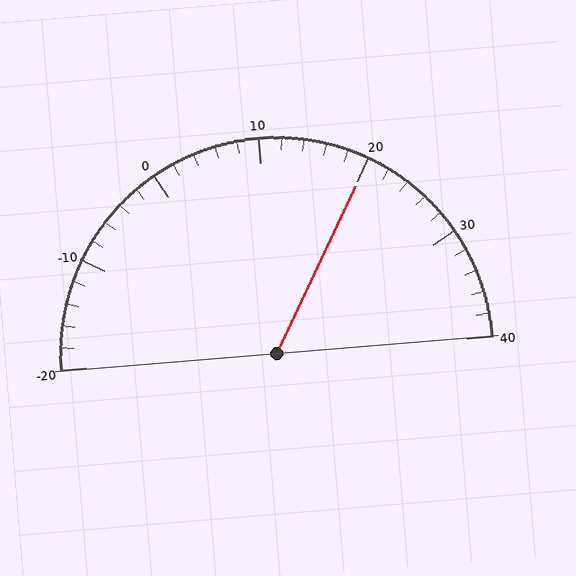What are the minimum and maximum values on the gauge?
The gauge ranges from -20 to 40.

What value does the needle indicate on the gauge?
The needle indicates approximately 20.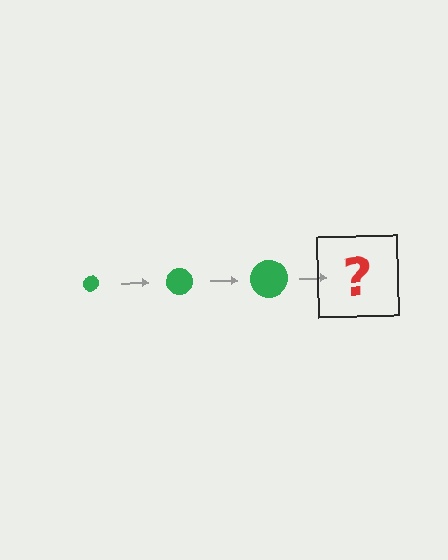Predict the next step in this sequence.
The next step is a green circle, larger than the previous one.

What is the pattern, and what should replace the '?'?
The pattern is that the circle gets progressively larger each step. The '?' should be a green circle, larger than the previous one.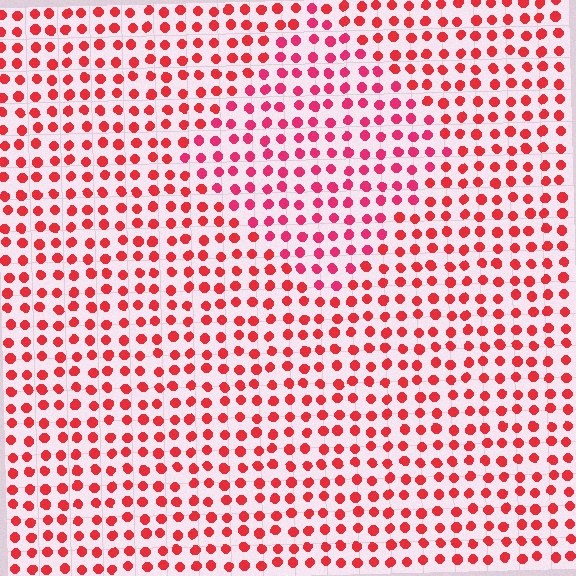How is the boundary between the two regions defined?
The boundary is defined purely by a slight shift in hue (about 19 degrees). Spacing, size, and orientation are identical on both sides.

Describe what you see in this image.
The image is filled with small red elements in a uniform arrangement. A diamond-shaped region is visible where the elements are tinted to a slightly different hue, forming a subtle color boundary.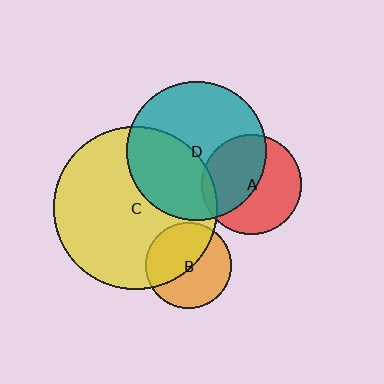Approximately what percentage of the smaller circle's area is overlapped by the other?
Approximately 50%.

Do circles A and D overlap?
Yes.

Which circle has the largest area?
Circle C (yellow).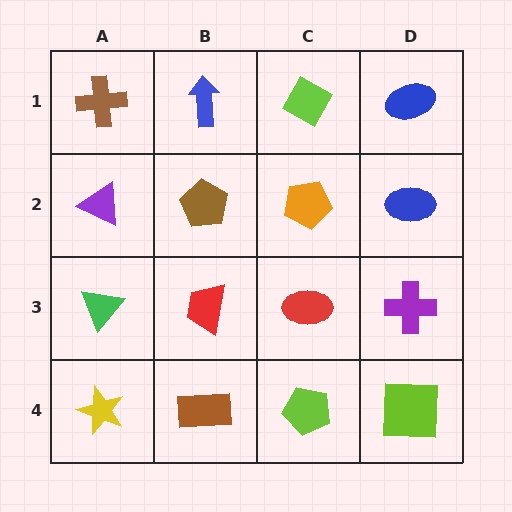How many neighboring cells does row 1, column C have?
3.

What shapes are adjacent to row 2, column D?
A blue ellipse (row 1, column D), a purple cross (row 3, column D), an orange pentagon (row 2, column C).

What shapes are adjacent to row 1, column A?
A purple triangle (row 2, column A), a blue arrow (row 1, column B).